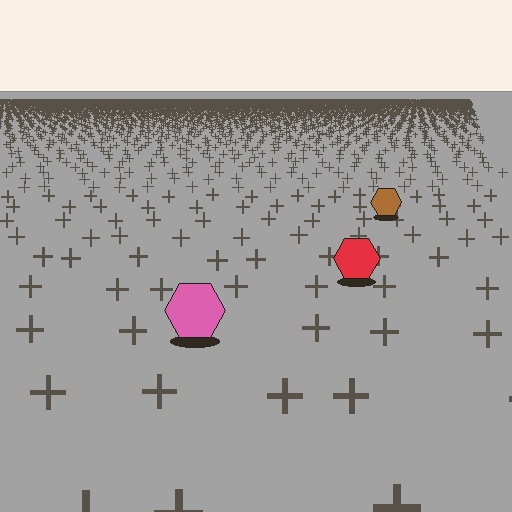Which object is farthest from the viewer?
The brown hexagon is farthest from the viewer. It appears smaller and the ground texture around it is denser.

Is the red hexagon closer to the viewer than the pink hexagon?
No. The pink hexagon is closer — you can tell from the texture gradient: the ground texture is coarser near it.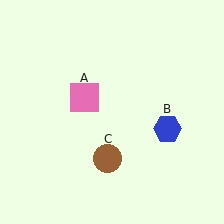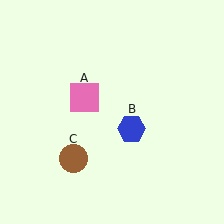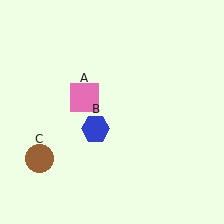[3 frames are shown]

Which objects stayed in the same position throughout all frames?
Pink square (object A) remained stationary.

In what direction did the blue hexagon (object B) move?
The blue hexagon (object B) moved left.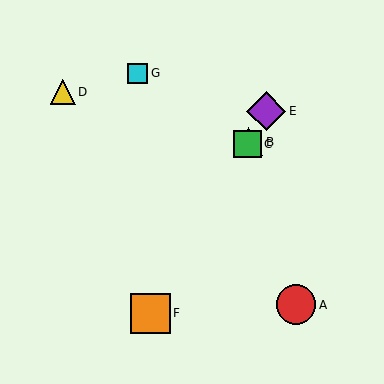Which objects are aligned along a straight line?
Objects B, C, E, F are aligned along a straight line.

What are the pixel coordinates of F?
Object F is at (150, 313).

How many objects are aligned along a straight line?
4 objects (B, C, E, F) are aligned along a straight line.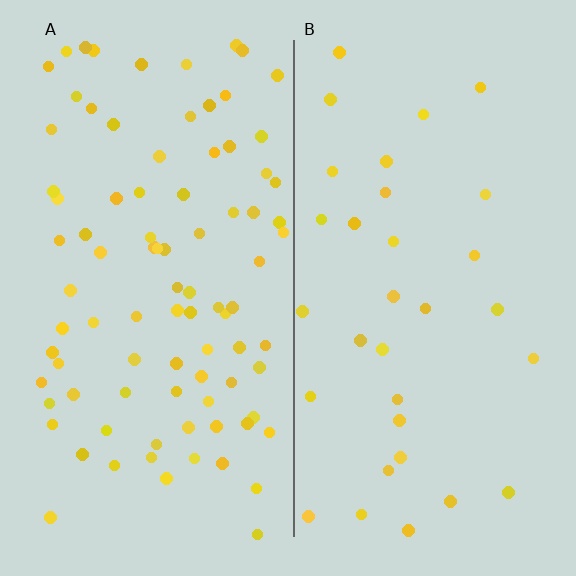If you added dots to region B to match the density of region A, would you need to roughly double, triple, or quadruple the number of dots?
Approximately triple.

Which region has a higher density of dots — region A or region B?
A (the left).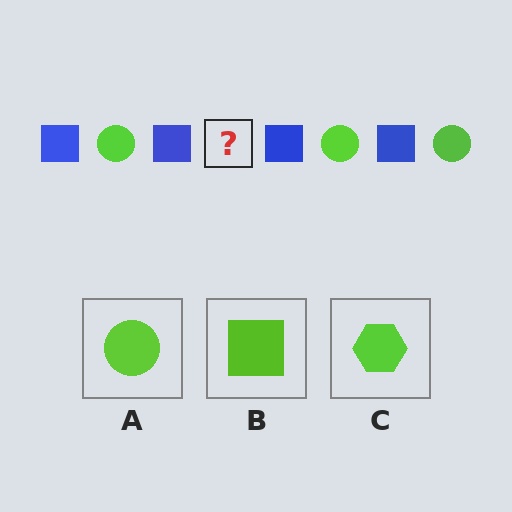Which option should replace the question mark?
Option A.